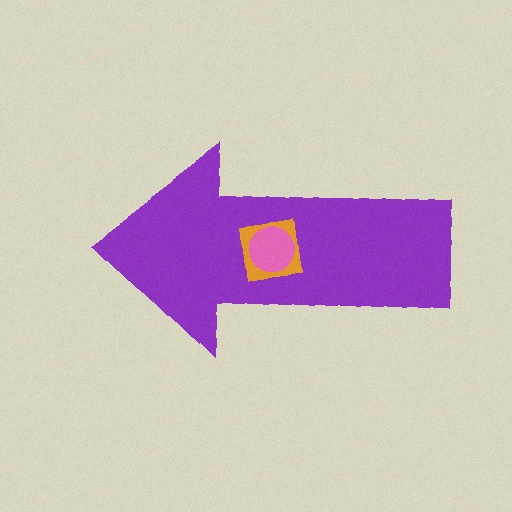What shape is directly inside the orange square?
The pink circle.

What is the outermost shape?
The purple arrow.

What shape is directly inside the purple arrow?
The orange square.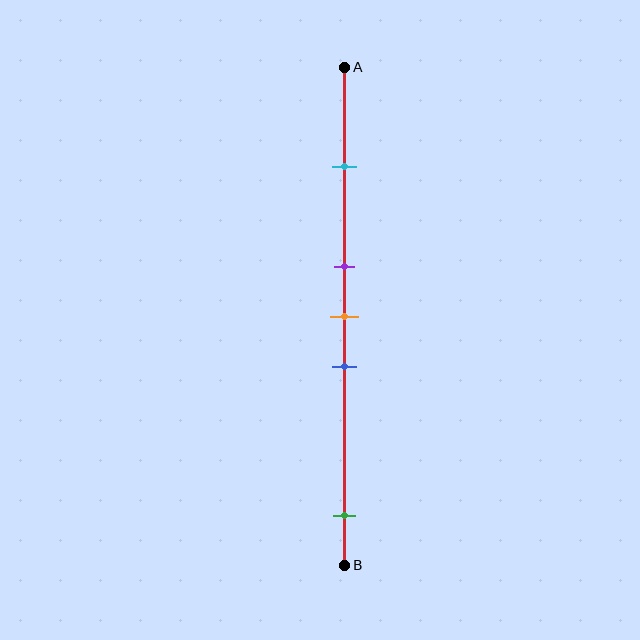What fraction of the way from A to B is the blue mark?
The blue mark is approximately 60% (0.6) of the way from A to B.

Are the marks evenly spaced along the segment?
No, the marks are not evenly spaced.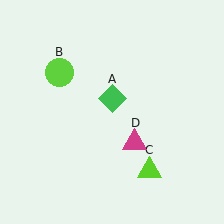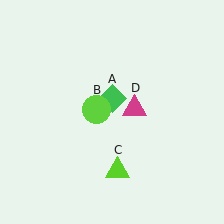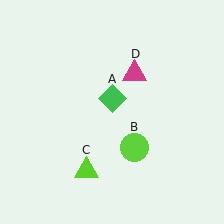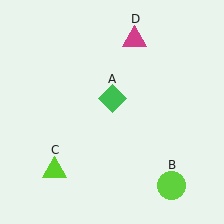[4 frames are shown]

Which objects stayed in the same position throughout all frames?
Green diamond (object A) remained stationary.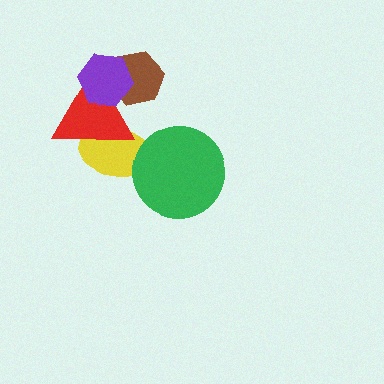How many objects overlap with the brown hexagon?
2 objects overlap with the brown hexagon.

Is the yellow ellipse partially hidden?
Yes, it is partially covered by another shape.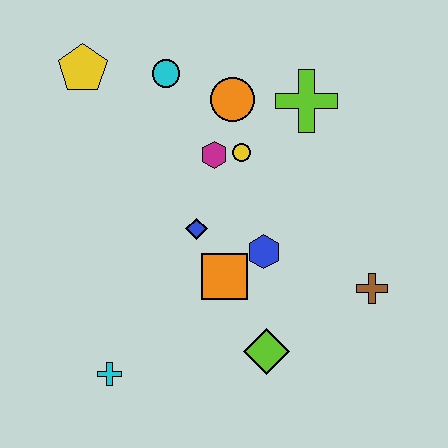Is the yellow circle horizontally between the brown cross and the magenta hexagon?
Yes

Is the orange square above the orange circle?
No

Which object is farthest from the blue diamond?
The yellow pentagon is farthest from the blue diamond.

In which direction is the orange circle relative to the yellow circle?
The orange circle is above the yellow circle.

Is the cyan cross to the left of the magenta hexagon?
Yes